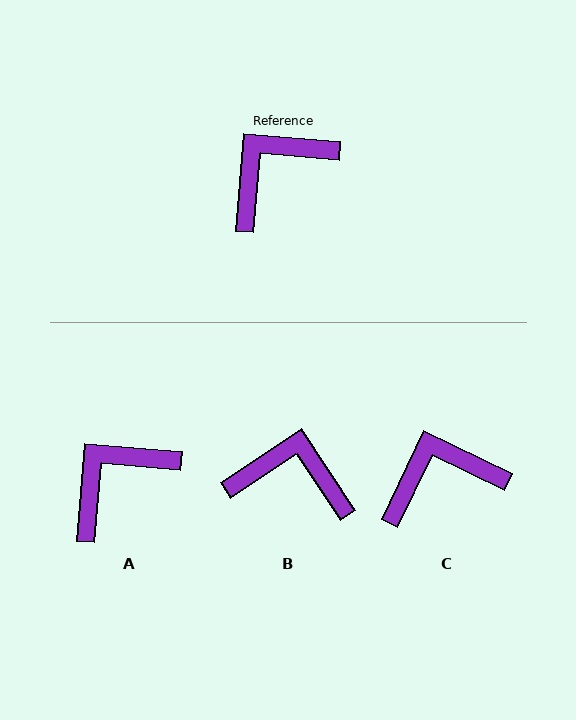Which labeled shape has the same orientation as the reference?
A.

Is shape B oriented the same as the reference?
No, it is off by about 52 degrees.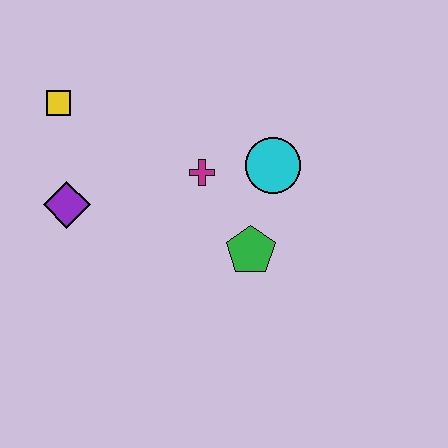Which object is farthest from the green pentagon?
The yellow square is farthest from the green pentagon.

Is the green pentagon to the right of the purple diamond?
Yes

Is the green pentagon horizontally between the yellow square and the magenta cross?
No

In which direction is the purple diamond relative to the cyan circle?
The purple diamond is to the left of the cyan circle.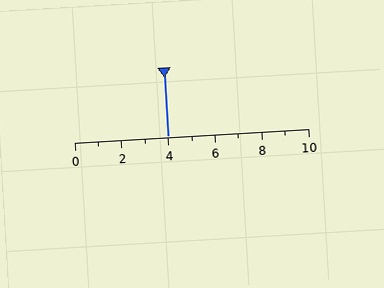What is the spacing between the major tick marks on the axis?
The major ticks are spaced 2 apart.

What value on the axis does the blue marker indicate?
The marker indicates approximately 4.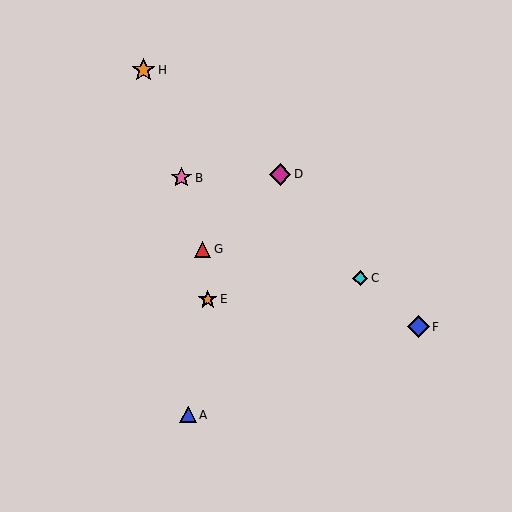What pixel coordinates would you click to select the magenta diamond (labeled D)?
Click at (280, 174) to select the magenta diamond D.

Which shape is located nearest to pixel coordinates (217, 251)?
The red triangle (labeled G) at (203, 249) is nearest to that location.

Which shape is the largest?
The orange star (labeled H) is the largest.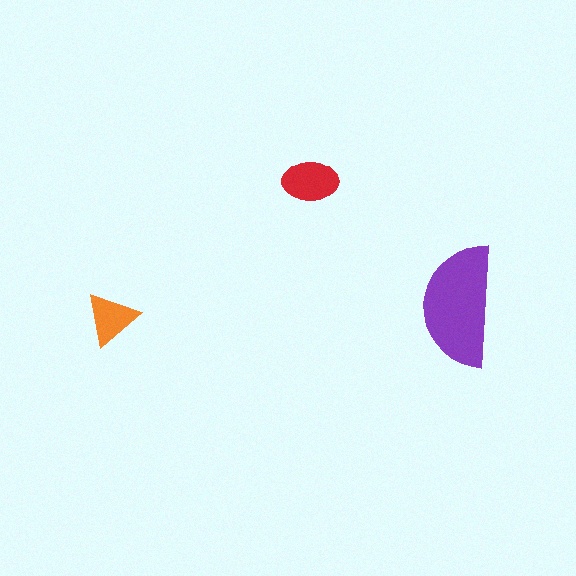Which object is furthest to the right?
The purple semicircle is rightmost.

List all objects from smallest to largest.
The orange triangle, the red ellipse, the purple semicircle.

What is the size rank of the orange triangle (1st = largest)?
3rd.